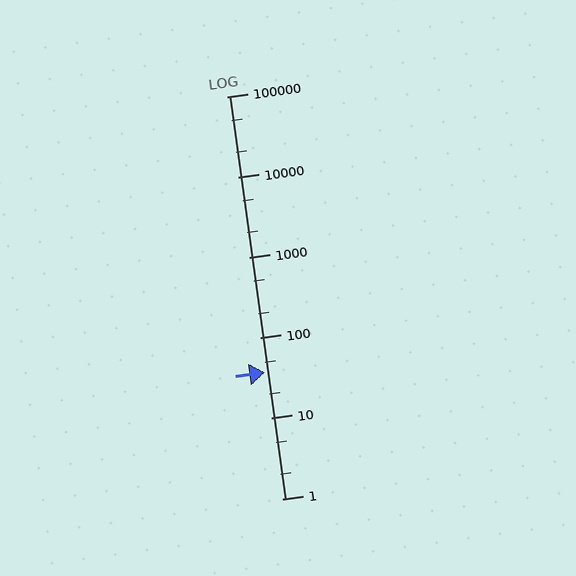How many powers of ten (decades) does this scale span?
The scale spans 5 decades, from 1 to 100000.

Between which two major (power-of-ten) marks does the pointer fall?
The pointer is between 10 and 100.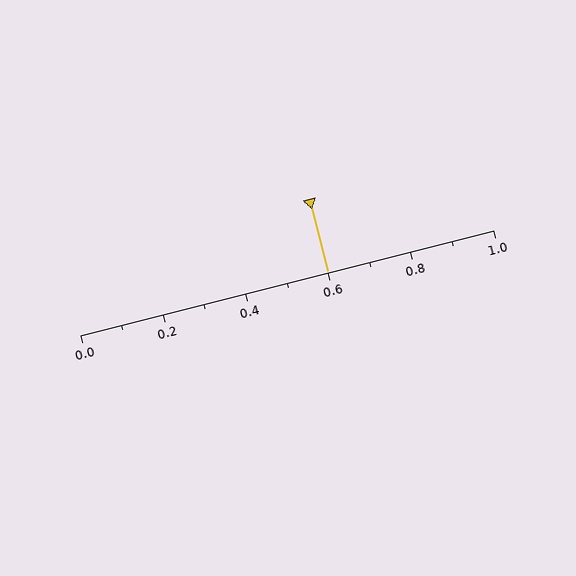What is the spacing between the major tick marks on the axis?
The major ticks are spaced 0.2 apart.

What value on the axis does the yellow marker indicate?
The marker indicates approximately 0.6.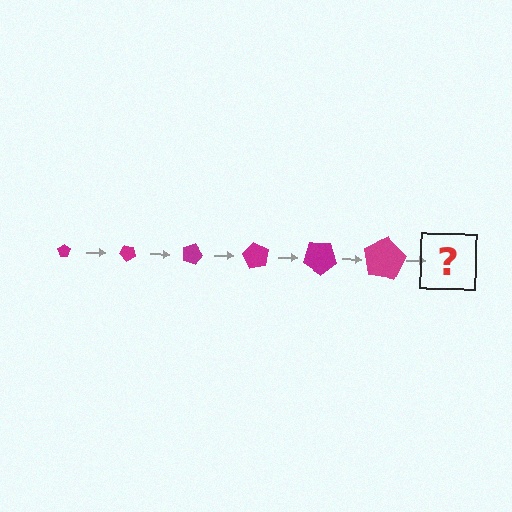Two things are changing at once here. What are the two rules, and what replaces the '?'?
The two rules are that the pentagon grows larger each step and it rotates 45 degrees each step. The '?' should be a pentagon, larger than the previous one and rotated 270 degrees from the start.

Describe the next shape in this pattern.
It should be a pentagon, larger than the previous one and rotated 270 degrees from the start.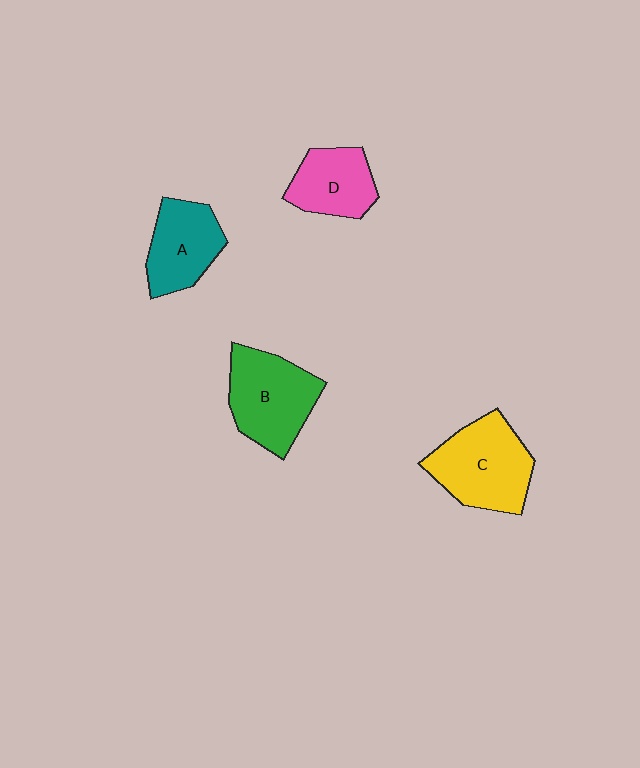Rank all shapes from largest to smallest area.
From largest to smallest: C (yellow), B (green), A (teal), D (pink).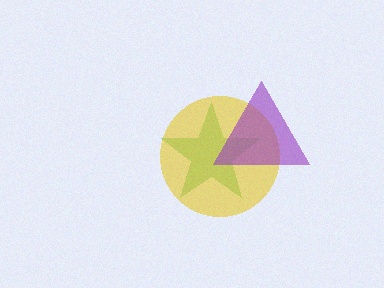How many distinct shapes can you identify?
There are 3 distinct shapes: a green star, a yellow circle, a purple triangle.